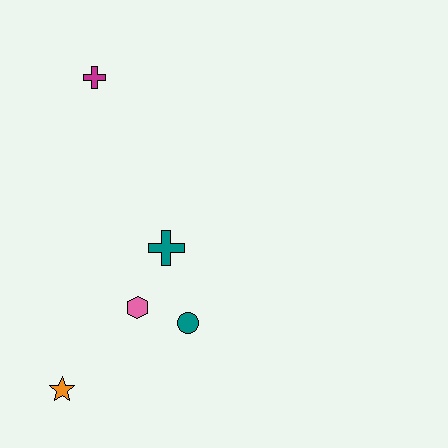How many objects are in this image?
There are 5 objects.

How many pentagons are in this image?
There are no pentagons.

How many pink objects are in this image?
There is 1 pink object.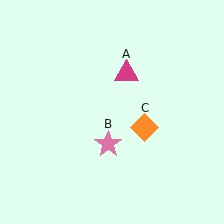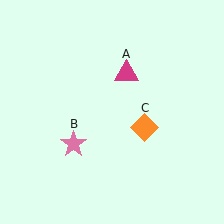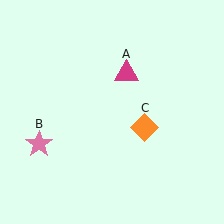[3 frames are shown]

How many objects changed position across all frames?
1 object changed position: pink star (object B).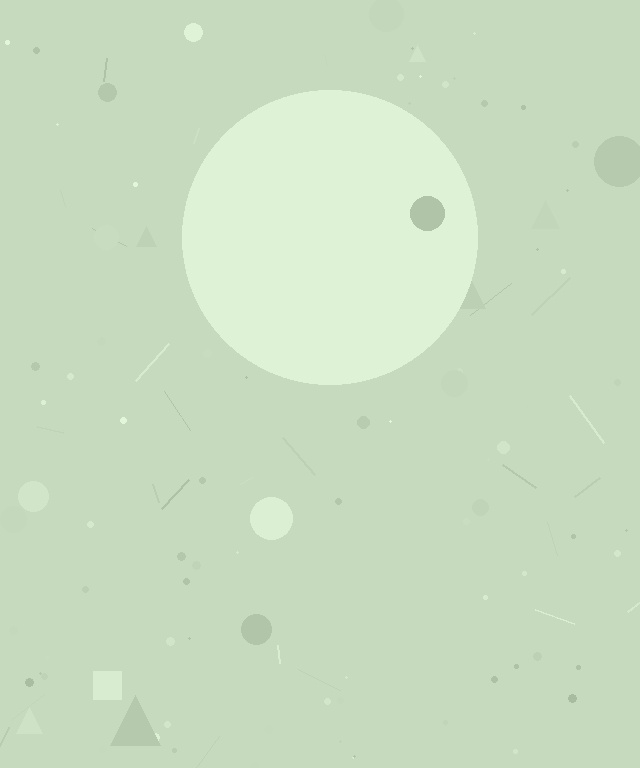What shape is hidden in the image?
A circle is hidden in the image.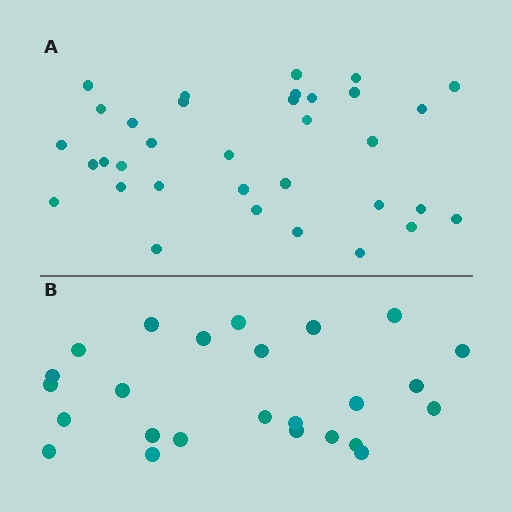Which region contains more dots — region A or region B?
Region A (the top region) has more dots.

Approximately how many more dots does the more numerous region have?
Region A has roughly 8 or so more dots than region B.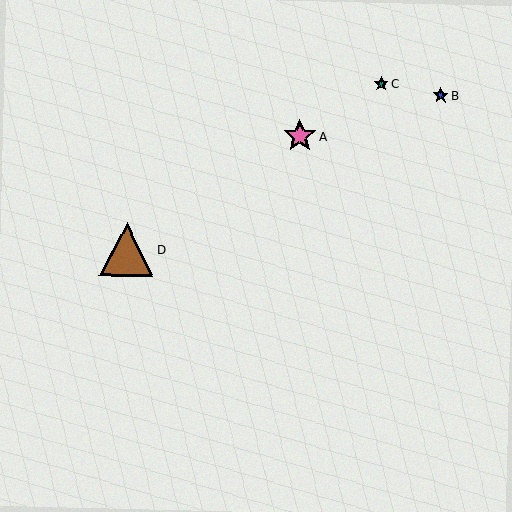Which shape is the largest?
The brown triangle (labeled D) is the largest.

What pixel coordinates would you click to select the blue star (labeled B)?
Click at (441, 96) to select the blue star B.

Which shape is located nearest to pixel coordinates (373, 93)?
The teal star (labeled C) at (381, 84) is nearest to that location.